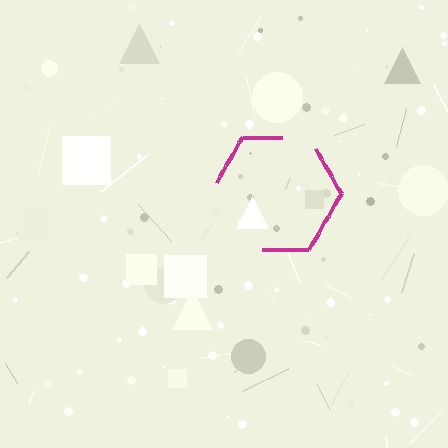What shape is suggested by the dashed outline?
The dashed outline suggests a hexagon.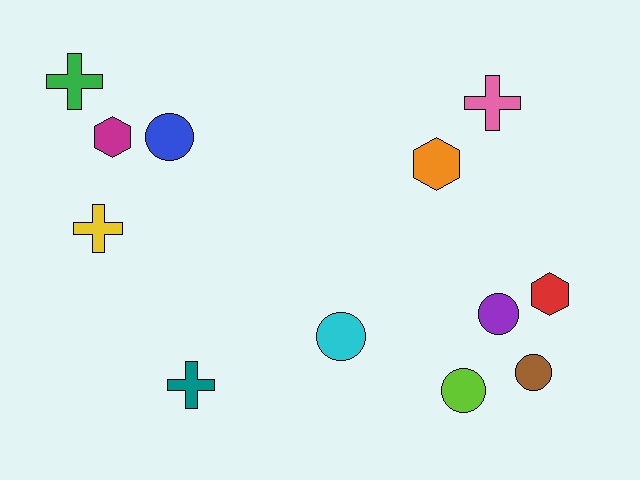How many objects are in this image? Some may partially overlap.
There are 12 objects.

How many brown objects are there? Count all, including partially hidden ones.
There is 1 brown object.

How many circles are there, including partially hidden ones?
There are 5 circles.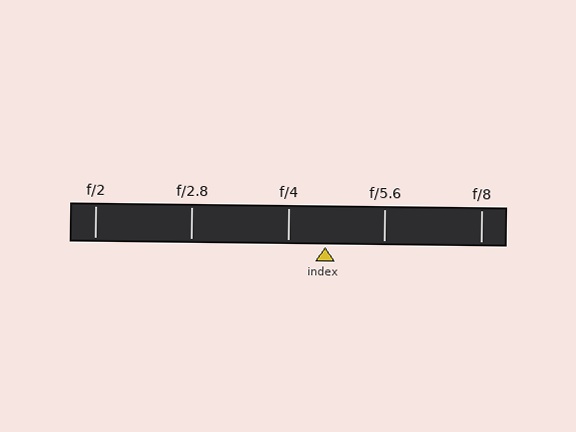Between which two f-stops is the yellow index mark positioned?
The index mark is between f/4 and f/5.6.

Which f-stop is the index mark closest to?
The index mark is closest to f/4.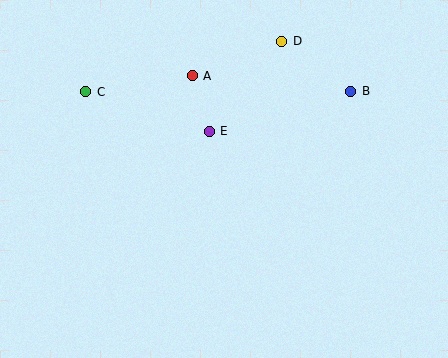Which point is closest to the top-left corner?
Point C is closest to the top-left corner.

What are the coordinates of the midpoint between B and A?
The midpoint between B and A is at (271, 83).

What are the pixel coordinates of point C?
Point C is at (86, 92).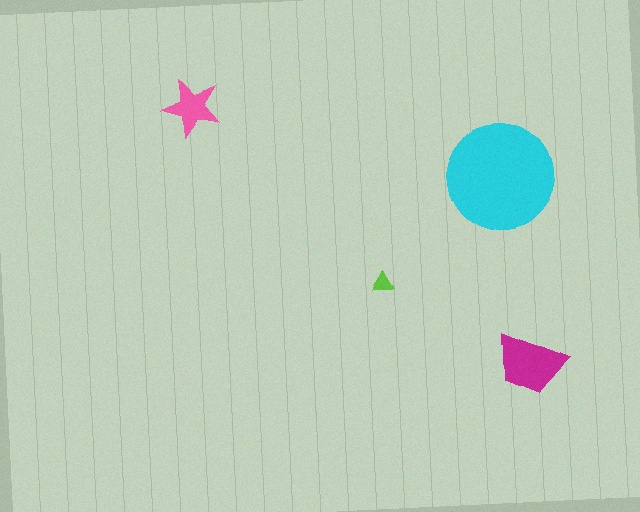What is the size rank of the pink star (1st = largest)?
3rd.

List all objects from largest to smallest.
The cyan circle, the magenta trapezoid, the pink star, the lime triangle.